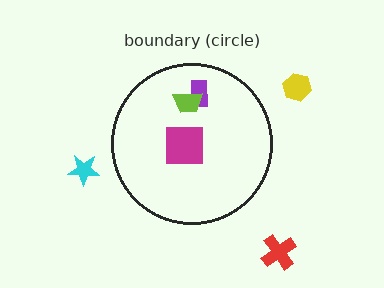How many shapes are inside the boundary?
3 inside, 3 outside.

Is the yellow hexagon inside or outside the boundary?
Outside.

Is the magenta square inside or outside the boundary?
Inside.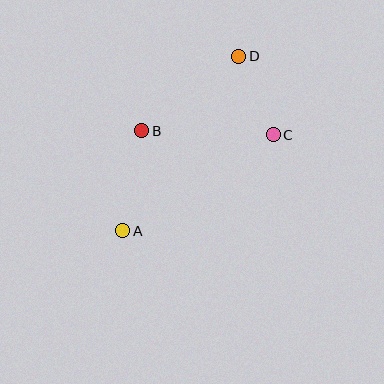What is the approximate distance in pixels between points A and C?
The distance between A and C is approximately 178 pixels.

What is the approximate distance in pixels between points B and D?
The distance between B and D is approximately 122 pixels.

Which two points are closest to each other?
Points C and D are closest to each other.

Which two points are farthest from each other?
Points A and D are farthest from each other.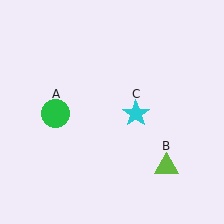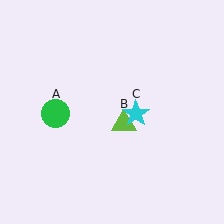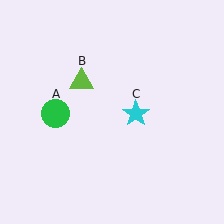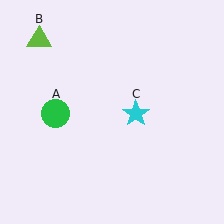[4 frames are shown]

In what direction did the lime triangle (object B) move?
The lime triangle (object B) moved up and to the left.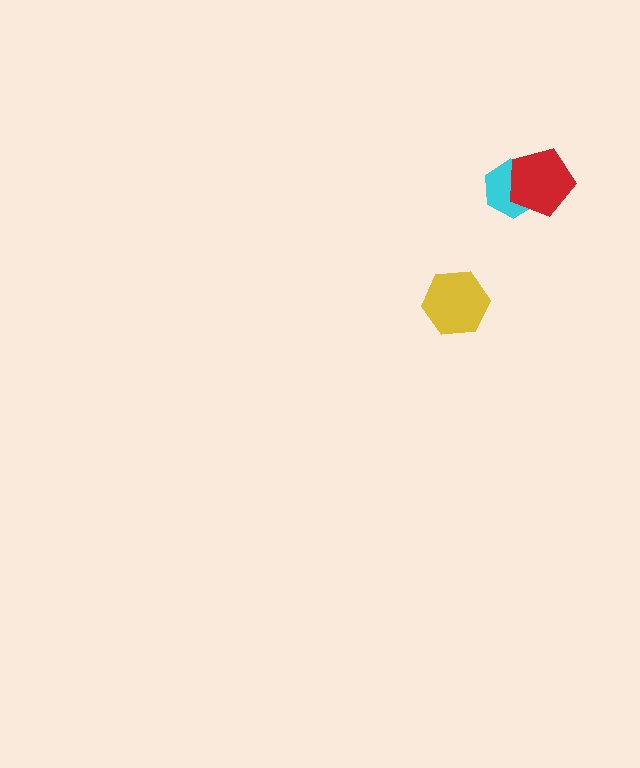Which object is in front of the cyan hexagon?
The red pentagon is in front of the cyan hexagon.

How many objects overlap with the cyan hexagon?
1 object overlaps with the cyan hexagon.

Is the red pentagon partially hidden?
No, no other shape covers it.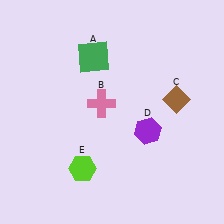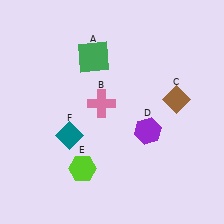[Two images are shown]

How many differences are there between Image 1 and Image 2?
There is 1 difference between the two images.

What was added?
A teal diamond (F) was added in Image 2.